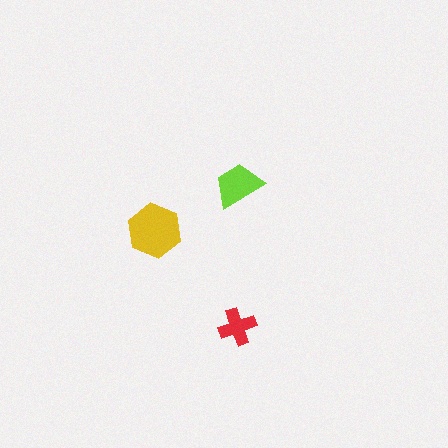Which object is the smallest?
The red cross.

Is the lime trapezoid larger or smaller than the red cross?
Larger.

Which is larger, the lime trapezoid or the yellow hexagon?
The yellow hexagon.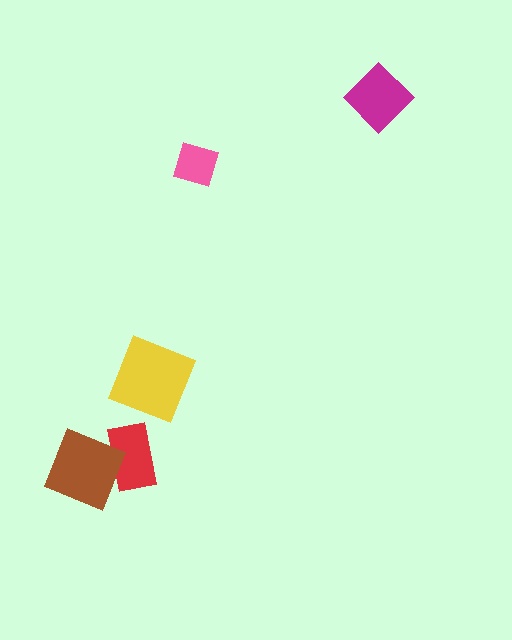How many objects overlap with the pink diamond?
0 objects overlap with the pink diamond.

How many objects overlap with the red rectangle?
1 object overlaps with the red rectangle.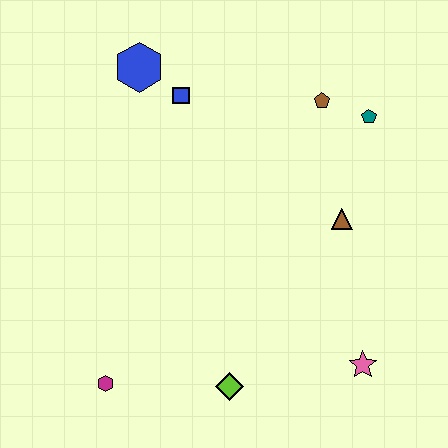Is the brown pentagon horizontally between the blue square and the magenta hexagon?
No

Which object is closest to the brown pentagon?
The teal pentagon is closest to the brown pentagon.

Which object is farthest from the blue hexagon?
The pink star is farthest from the blue hexagon.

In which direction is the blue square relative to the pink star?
The blue square is above the pink star.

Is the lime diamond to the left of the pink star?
Yes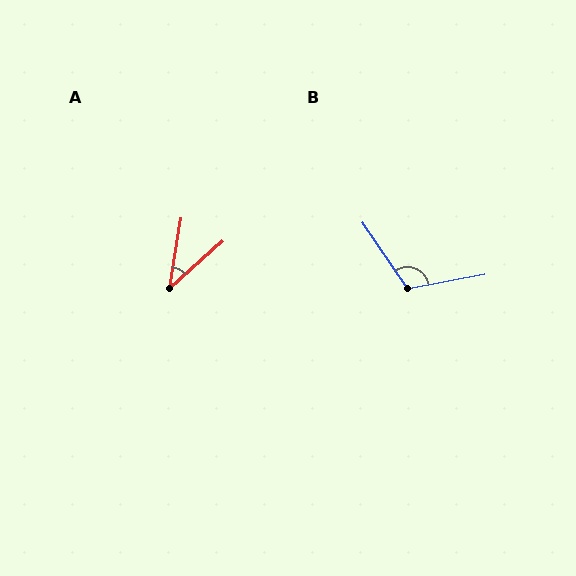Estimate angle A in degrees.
Approximately 39 degrees.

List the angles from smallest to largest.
A (39°), B (114°).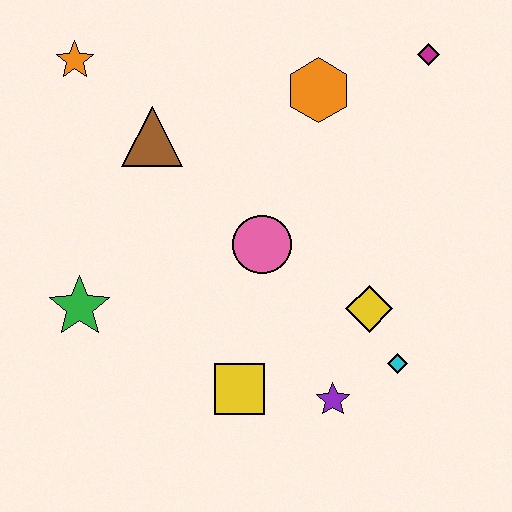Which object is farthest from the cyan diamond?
The orange star is farthest from the cyan diamond.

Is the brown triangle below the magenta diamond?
Yes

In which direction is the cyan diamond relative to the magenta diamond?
The cyan diamond is below the magenta diamond.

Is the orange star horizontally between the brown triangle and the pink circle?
No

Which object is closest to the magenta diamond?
The orange hexagon is closest to the magenta diamond.